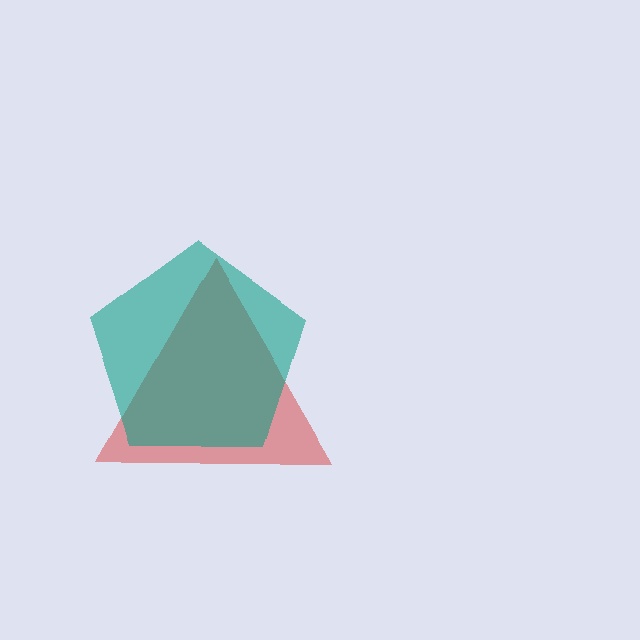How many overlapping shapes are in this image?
There are 2 overlapping shapes in the image.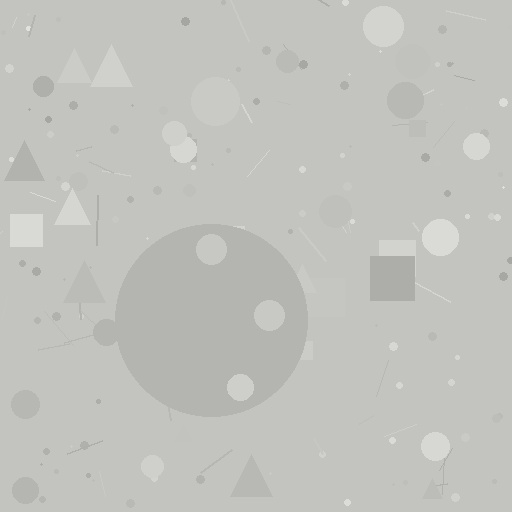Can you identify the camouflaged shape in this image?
The camouflaged shape is a circle.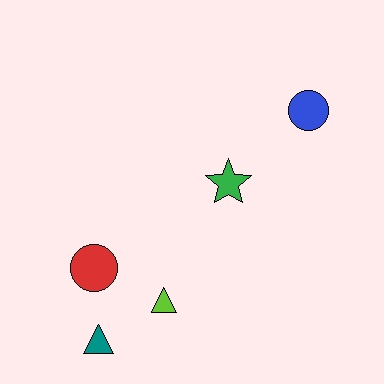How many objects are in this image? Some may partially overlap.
There are 5 objects.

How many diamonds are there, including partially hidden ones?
There are no diamonds.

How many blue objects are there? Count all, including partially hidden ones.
There is 1 blue object.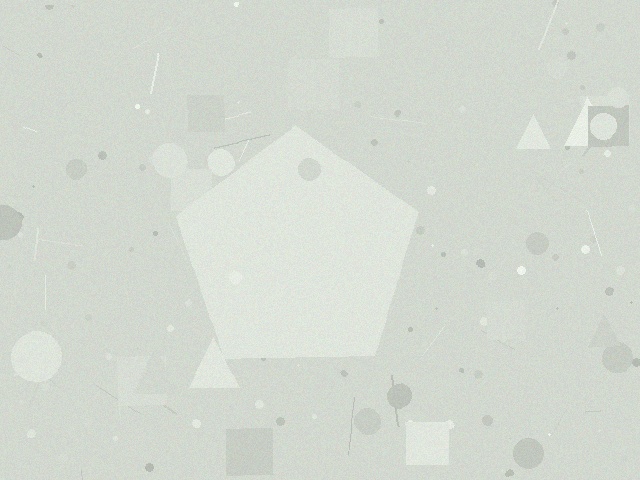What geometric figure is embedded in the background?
A pentagon is embedded in the background.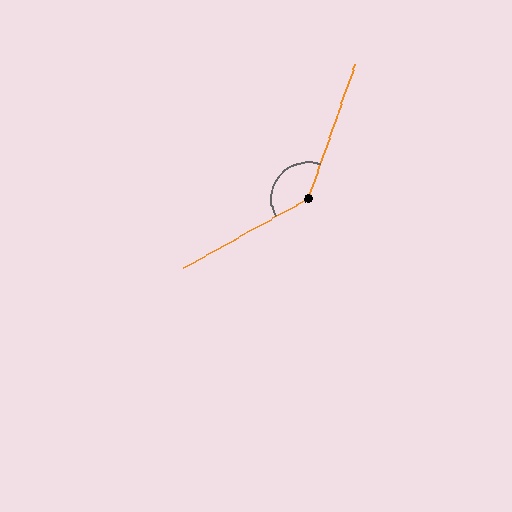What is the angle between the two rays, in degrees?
Approximately 139 degrees.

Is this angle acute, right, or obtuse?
It is obtuse.